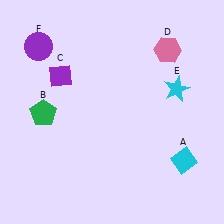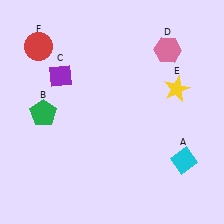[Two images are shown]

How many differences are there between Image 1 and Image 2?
There are 2 differences between the two images.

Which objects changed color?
E changed from cyan to yellow. F changed from purple to red.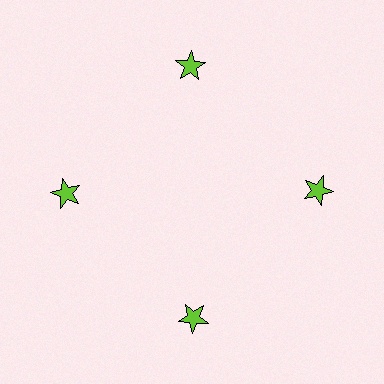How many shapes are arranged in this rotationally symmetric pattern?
There are 4 shapes, arranged in 4 groups of 1.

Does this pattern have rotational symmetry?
Yes, this pattern has 4-fold rotational symmetry. It looks the same after rotating 90 degrees around the center.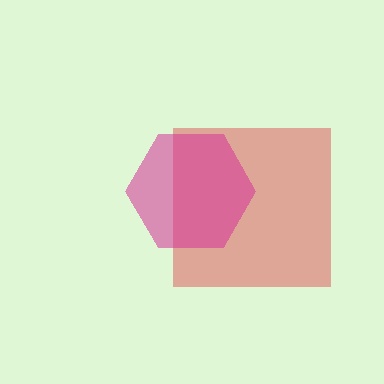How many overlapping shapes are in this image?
There are 2 overlapping shapes in the image.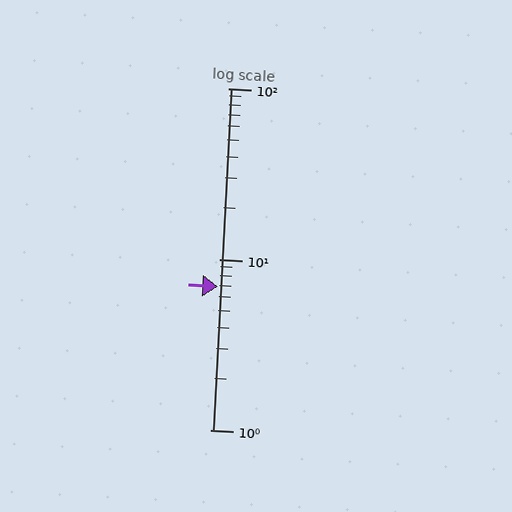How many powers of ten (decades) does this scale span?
The scale spans 2 decades, from 1 to 100.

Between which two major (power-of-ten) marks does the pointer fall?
The pointer is between 1 and 10.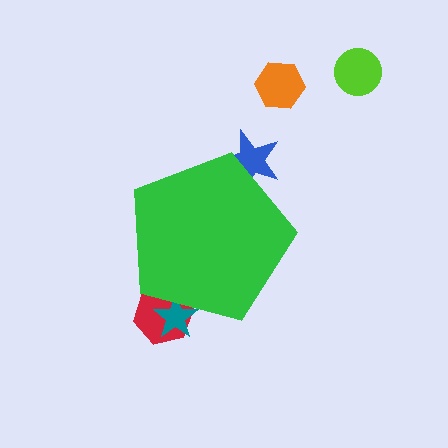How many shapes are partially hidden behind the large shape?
3 shapes are partially hidden.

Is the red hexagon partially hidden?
Yes, the red hexagon is partially hidden behind the green pentagon.